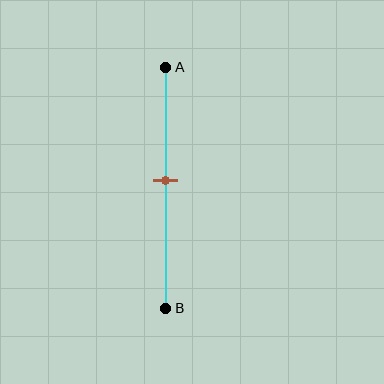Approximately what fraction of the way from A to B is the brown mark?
The brown mark is approximately 45% of the way from A to B.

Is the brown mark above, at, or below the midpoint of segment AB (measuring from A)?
The brown mark is approximately at the midpoint of segment AB.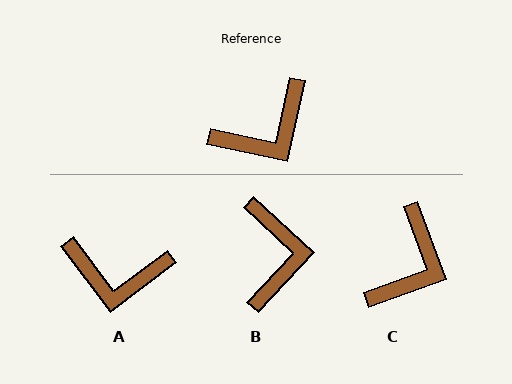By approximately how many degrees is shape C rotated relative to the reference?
Approximately 32 degrees counter-clockwise.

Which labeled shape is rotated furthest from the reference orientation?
B, about 59 degrees away.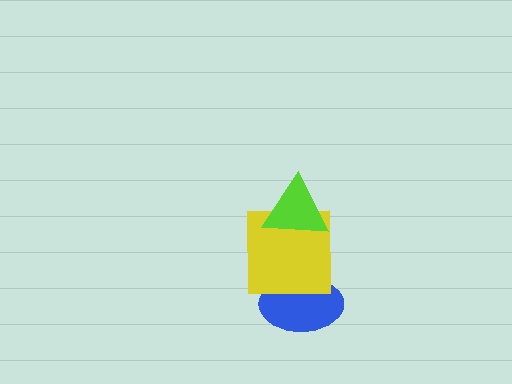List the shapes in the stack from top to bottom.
From top to bottom: the lime triangle, the yellow square, the blue ellipse.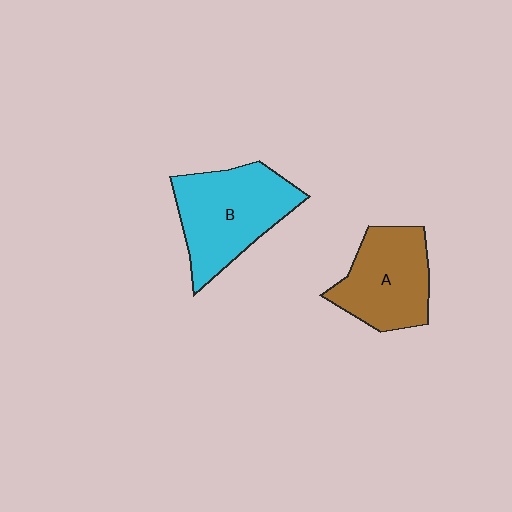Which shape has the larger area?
Shape B (cyan).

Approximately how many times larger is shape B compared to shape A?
Approximately 1.2 times.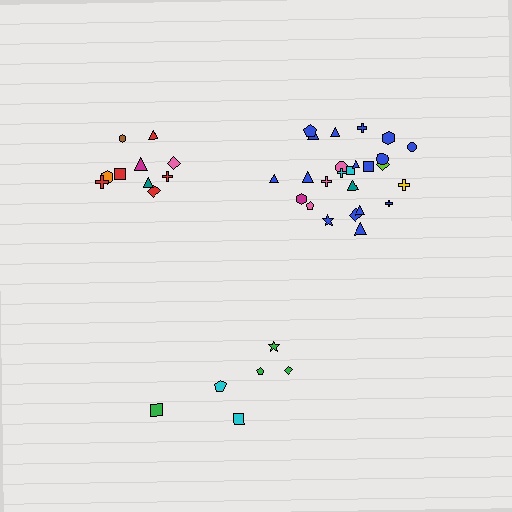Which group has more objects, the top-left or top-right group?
The top-right group.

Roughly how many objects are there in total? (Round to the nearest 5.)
Roughly 40 objects in total.